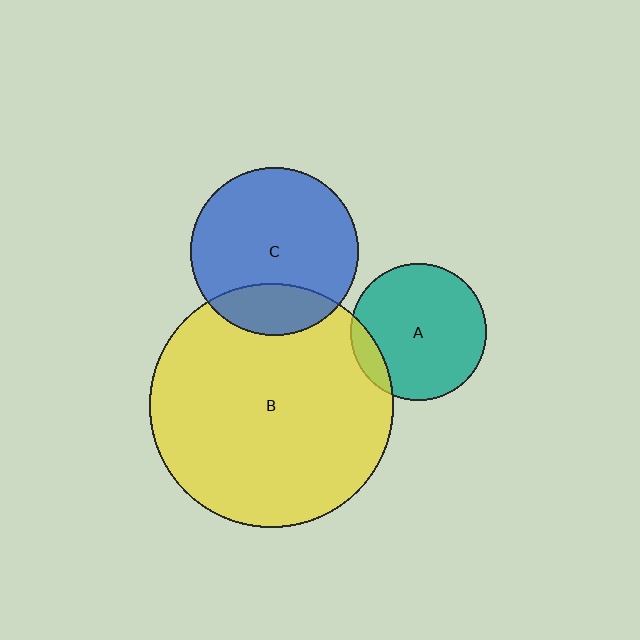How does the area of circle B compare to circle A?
Approximately 3.2 times.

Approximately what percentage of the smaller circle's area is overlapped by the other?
Approximately 20%.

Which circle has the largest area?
Circle B (yellow).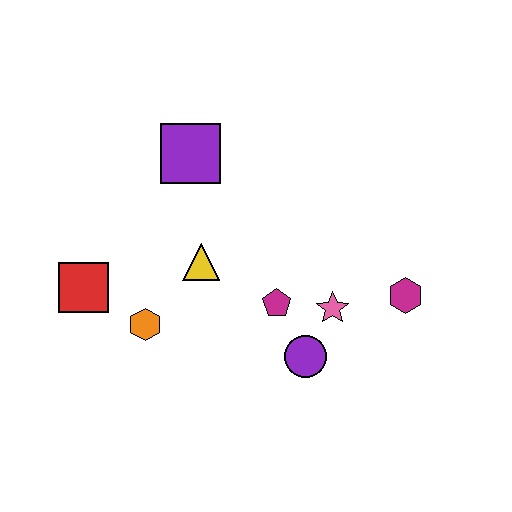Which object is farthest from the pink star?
The red square is farthest from the pink star.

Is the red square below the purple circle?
No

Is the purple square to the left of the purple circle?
Yes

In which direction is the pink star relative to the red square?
The pink star is to the right of the red square.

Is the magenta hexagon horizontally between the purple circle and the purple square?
No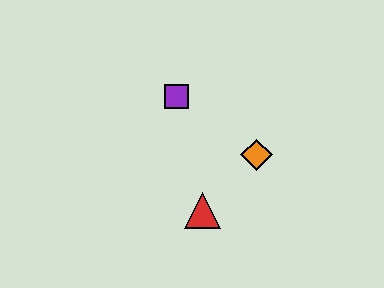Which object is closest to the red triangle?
The orange diamond is closest to the red triangle.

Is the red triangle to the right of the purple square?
Yes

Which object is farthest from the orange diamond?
The purple square is farthest from the orange diamond.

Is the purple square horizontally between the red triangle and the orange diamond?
No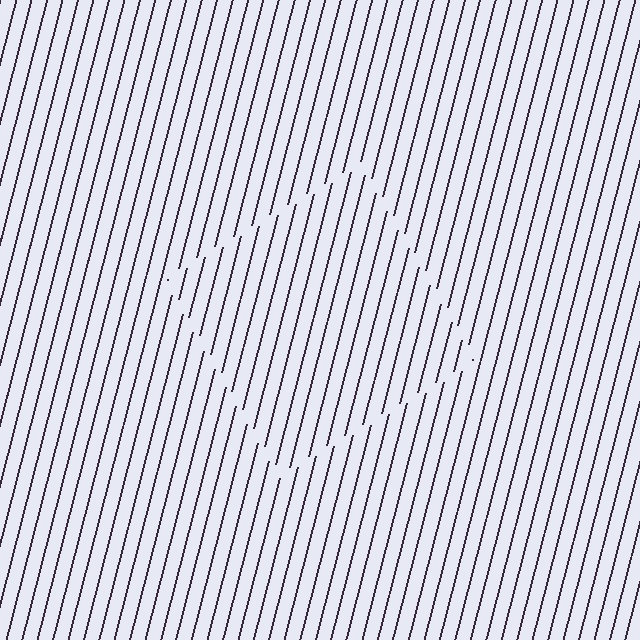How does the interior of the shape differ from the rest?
The interior of the shape contains the same grating, shifted by half a period — the contour is defined by the phase discontinuity where line-ends from the inner and outer gratings abut.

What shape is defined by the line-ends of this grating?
An illusory square. The interior of the shape contains the same grating, shifted by half a period — the contour is defined by the phase discontinuity where line-ends from the inner and outer gratings abut.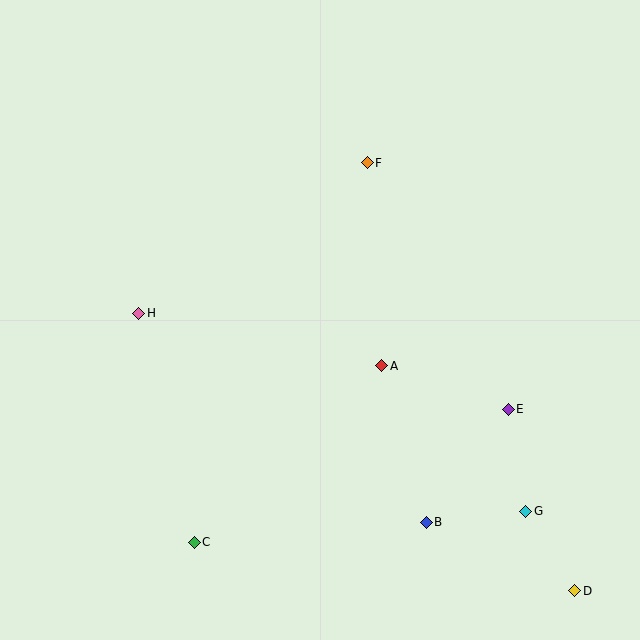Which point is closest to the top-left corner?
Point H is closest to the top-left corner.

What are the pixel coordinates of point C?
Point C is at (194, 542).